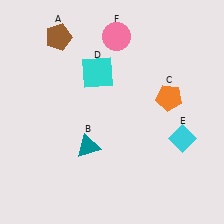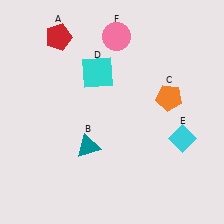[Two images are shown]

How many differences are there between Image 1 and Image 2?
There is 1 difference between the two images.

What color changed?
The pentagon (A) changed from brown in Image 1 to red in Image 2.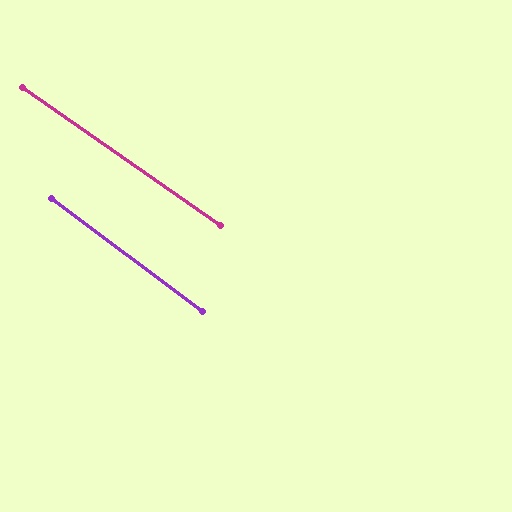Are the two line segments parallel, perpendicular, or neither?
Parallel — their directions differ by only 1.7°.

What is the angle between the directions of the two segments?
Approximately 2 degrees.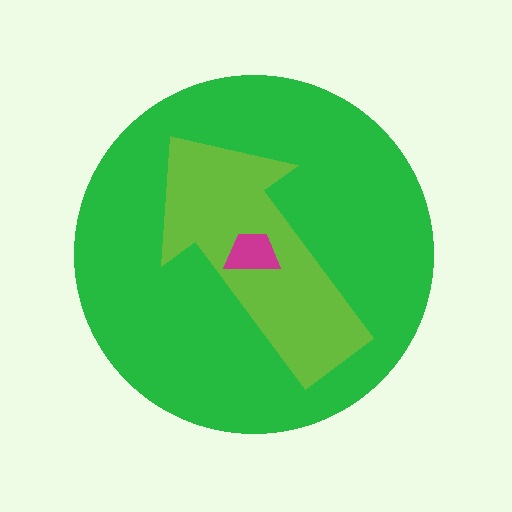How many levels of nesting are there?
3.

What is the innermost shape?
The magenta trapezoid.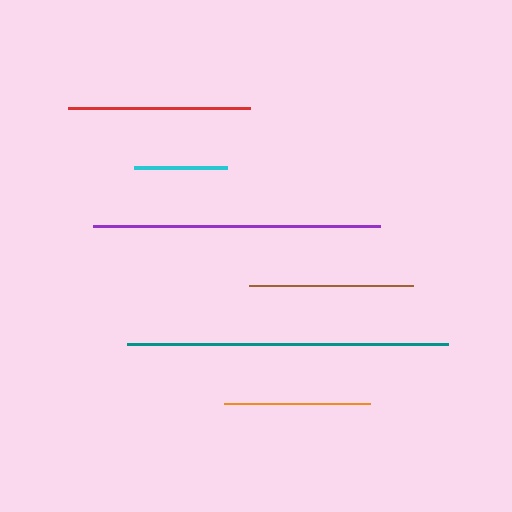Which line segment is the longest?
The teal line is the longest at approximately 321 pixels.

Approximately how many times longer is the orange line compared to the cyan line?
The orange line is approximately 1.6 times the length of the cyan line.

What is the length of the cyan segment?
The cyan segment is approximately 92 pixels long.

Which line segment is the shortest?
The cyan line is the shortest at approximately 92 pixels.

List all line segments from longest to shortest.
From longest to shortest: teal, purple, red, brown, orange, cyan.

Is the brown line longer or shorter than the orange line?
The brown line is longer than the orange line.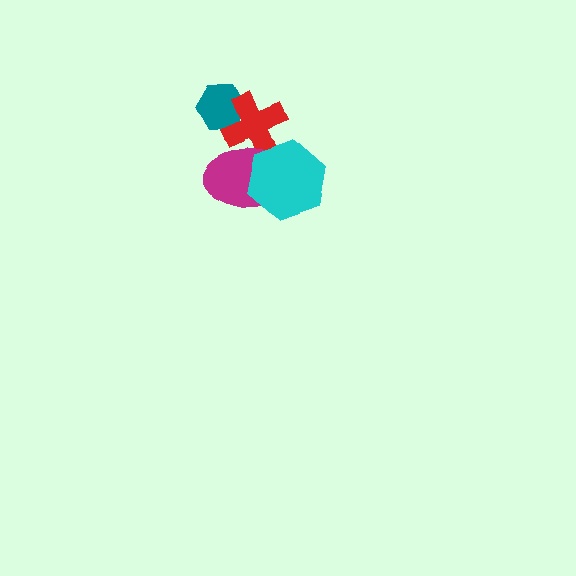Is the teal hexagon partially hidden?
Yes, it is partially covered by another shape.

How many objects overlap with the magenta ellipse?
2 objects overlap with the magenta ellipse.